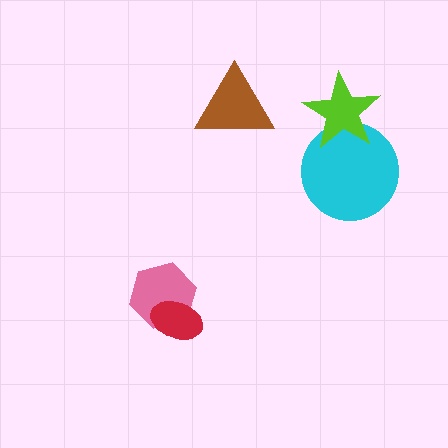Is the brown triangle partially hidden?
No, no other shape covers it.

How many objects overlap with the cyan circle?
1 object overlaps with the cyan circle.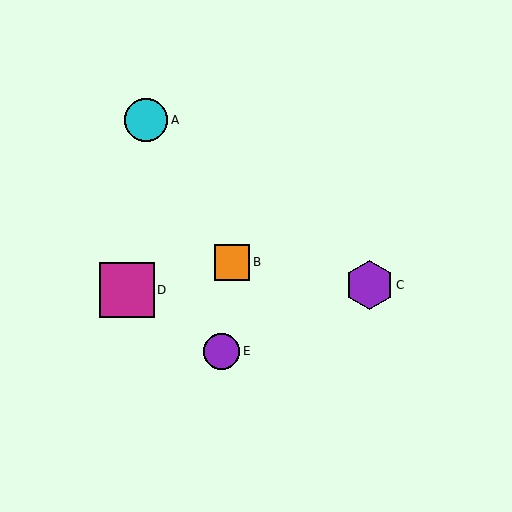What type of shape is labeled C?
Shape C is a purple hexagon.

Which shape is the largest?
The magenta square (labeled D) is the largest.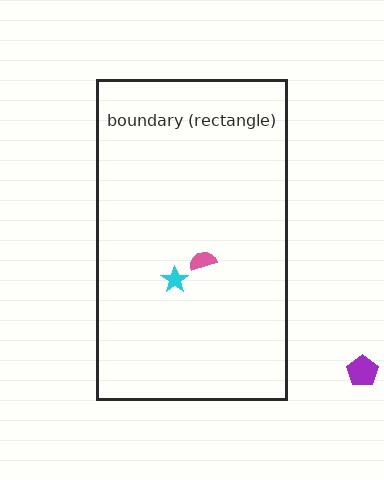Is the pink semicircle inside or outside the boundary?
Inside.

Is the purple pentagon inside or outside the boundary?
Outside.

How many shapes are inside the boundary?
2 inside, 1 outside.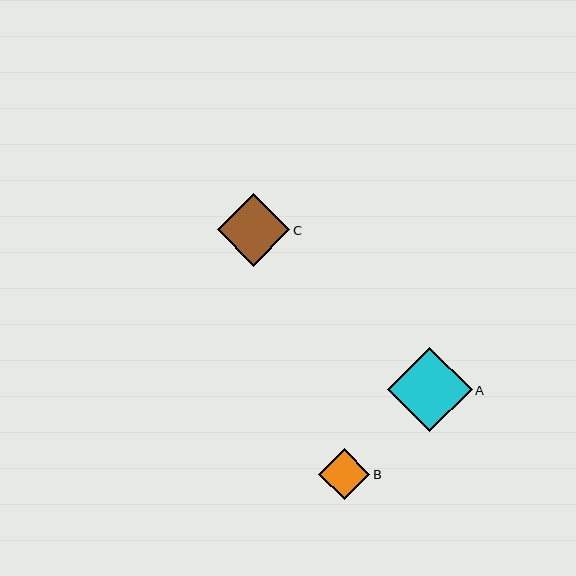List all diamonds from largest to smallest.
From largest to smallest: A, C, B.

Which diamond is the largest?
Diamond A is the largest with a size of approximately 85 pixels.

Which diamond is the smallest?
Diamond B is the smallest with a size of approximately 51 pixels.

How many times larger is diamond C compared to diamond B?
Diamond C is approximately 1.4 times the size of diamond B.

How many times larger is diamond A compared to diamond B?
Diamond A is approximately 1.7 times the size of diamond B.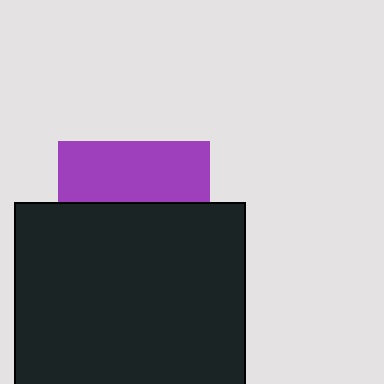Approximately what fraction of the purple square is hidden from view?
Roughly 61% of the purple square is hidden behind the black rectangle.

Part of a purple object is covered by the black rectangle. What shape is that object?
It is a square.